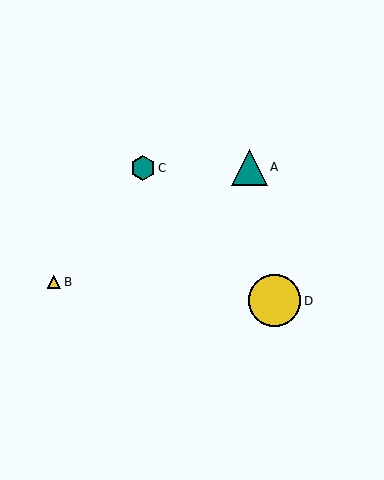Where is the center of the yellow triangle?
The center of the yellow triangle is at (54, 282).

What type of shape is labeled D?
Shape D is a yellow circle.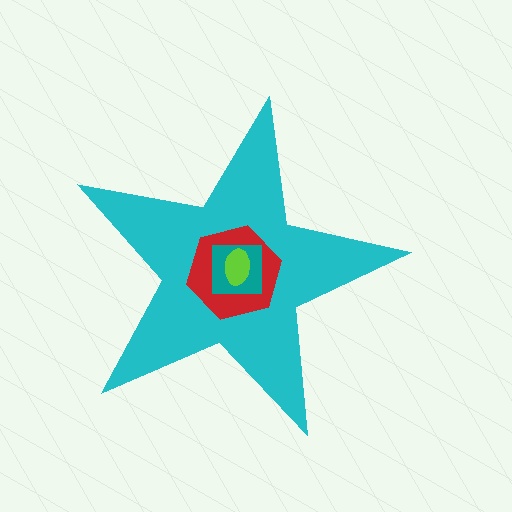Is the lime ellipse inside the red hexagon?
Yes.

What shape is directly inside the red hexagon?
The teal square.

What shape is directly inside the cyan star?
The red hexagon.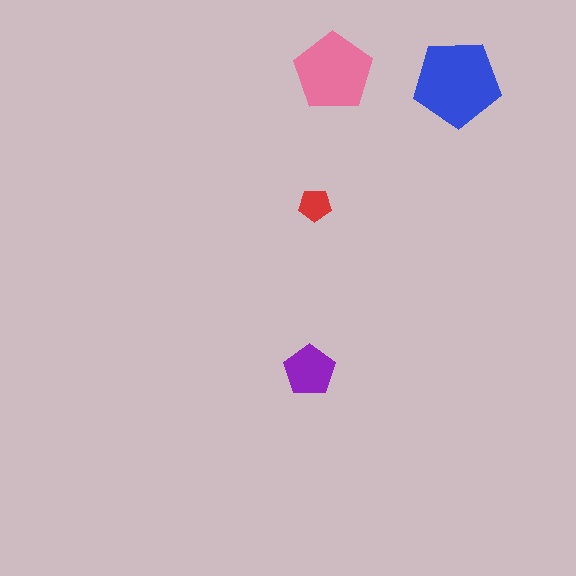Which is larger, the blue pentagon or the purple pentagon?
The blue one.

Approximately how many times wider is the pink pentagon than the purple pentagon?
About 1.5 times wider.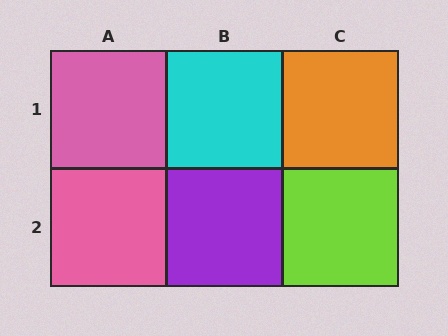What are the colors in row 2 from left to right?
Pink, purple, lime.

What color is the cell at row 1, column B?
Cyan.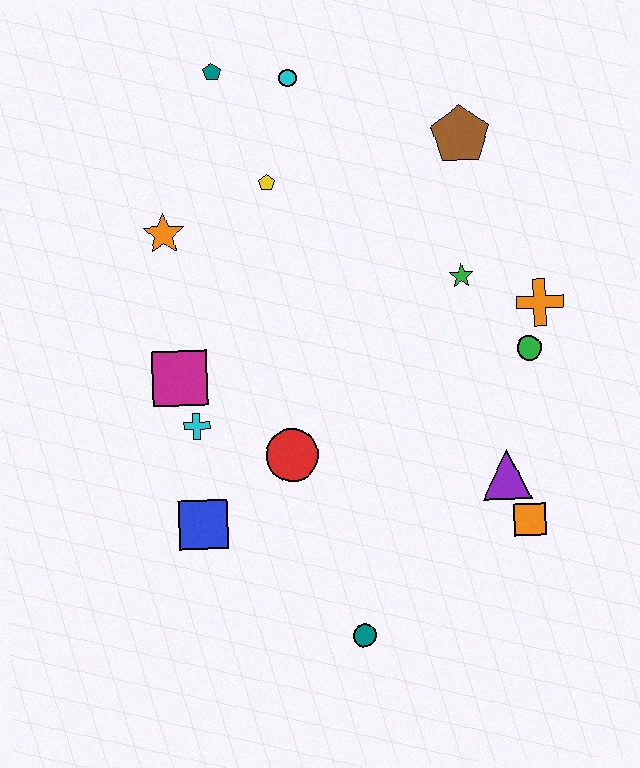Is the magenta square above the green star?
No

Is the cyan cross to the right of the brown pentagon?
No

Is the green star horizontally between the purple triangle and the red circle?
Yes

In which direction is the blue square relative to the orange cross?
The blue square is to the left of the orange cross.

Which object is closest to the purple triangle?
The orange square is closest to the purple triangle.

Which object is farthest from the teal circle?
The teal pentagon is farthest from the teal circle.